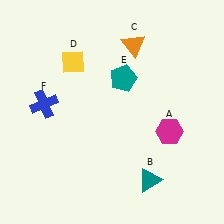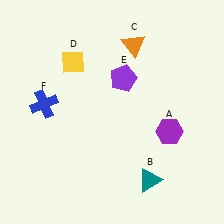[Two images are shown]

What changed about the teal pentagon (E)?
In Image 1, E is teal. In Image 2, it changed to purple.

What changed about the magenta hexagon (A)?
In Image 1, A is magenta. In Image 2, it changed to purple.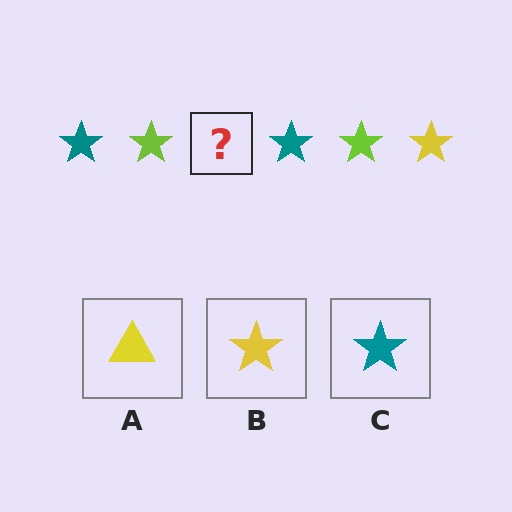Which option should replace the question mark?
Option B.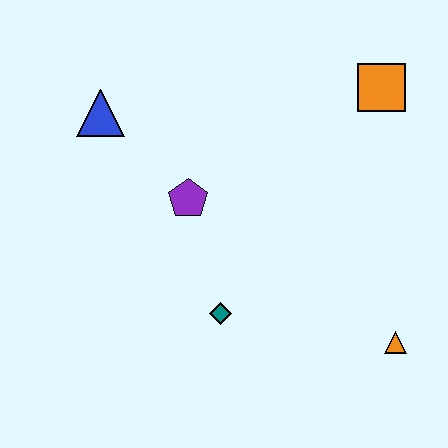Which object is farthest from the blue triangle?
The orange triangle is farthest from the blue triangle.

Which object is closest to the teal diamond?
The purple pentagon is closest to the teal diamond.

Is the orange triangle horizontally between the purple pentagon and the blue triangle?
No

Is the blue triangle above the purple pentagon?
Yes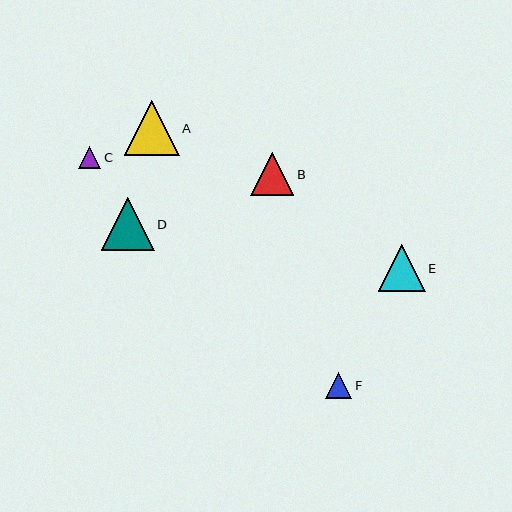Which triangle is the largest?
Triangle A is the largest with a size of approximately 55 pixels.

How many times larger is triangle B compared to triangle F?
Triangle B is approximately 1.6 times the size of triangle F.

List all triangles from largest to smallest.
From largest to smallest: A, D, E, B, F, C.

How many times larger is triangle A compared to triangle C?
Triangle A is approximately 2.5 times the size of triangle C.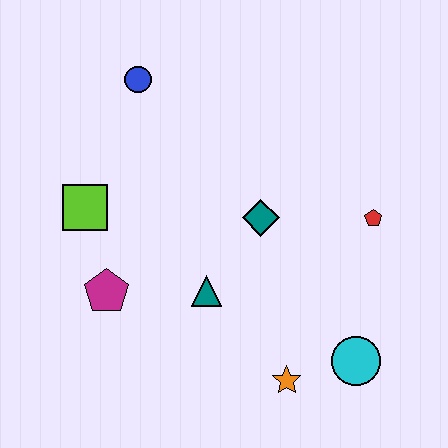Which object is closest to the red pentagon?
The teal diamond is closest to the red pentagon.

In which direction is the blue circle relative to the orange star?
The blue circle is above the orange star.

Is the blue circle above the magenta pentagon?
Yes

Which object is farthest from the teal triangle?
The blue circle is farthest from the teal triangle.